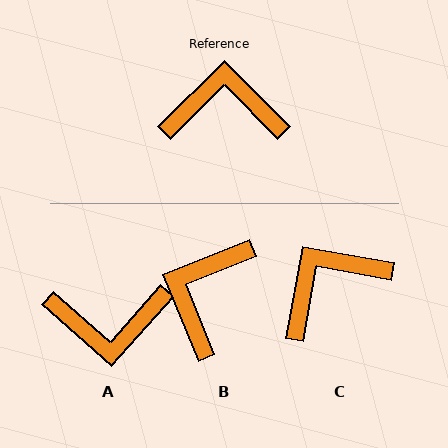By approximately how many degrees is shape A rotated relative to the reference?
Approximately 177 degrees clockwise.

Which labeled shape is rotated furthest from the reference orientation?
A, about 177 degrees away.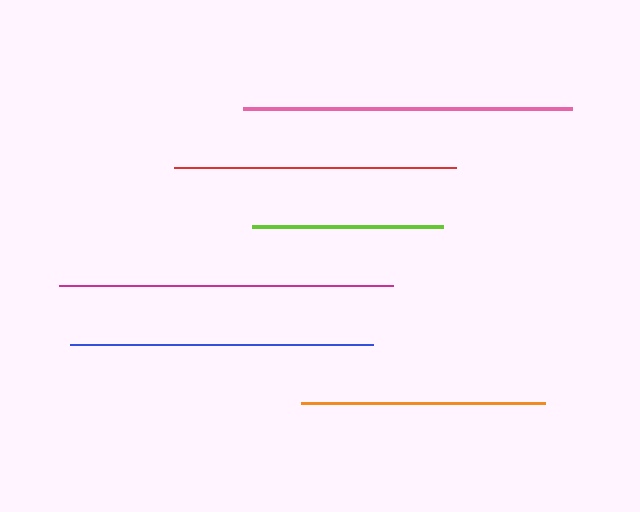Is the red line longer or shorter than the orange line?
The red line is longer than the orange line.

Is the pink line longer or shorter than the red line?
The pink line is longer than the red line.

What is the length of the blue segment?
The blue segment is approximately 303 pixels long.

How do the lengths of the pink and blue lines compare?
The pink and blue lines are approximately the same length.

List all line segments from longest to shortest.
From longest to shortest: magenta, pink, blue, red, orange, lime.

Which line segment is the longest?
The magenta line is the longest at approximately 334 pixels.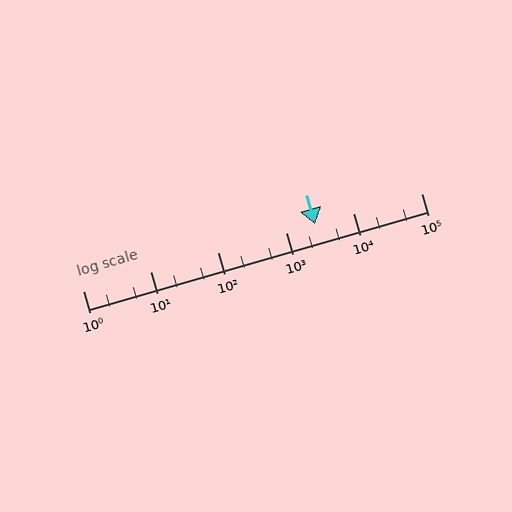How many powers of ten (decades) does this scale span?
The scale spans 5 decades, from 1 to 100000.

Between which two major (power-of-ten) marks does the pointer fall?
The pointer is between 1000 and 10000.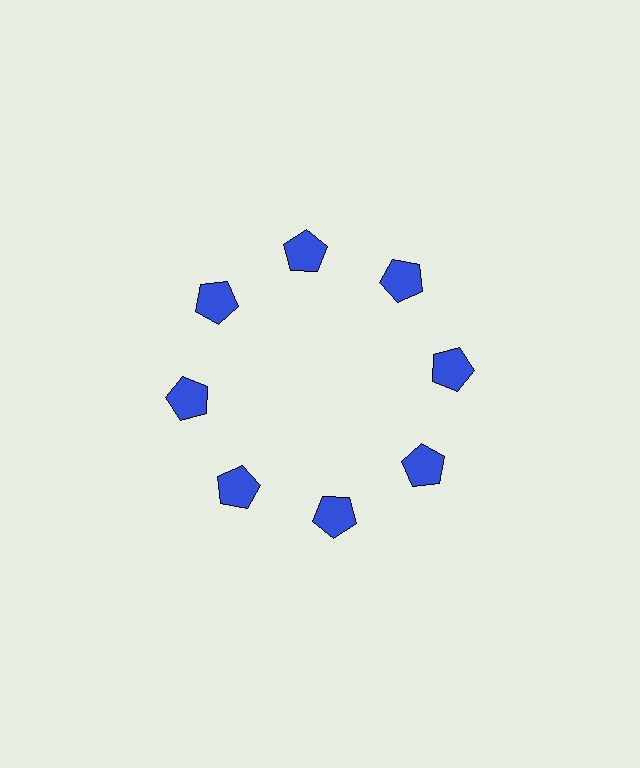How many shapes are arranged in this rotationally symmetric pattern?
There are 8 shapes, arranged in 8 groups of 1.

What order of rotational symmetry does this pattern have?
This pattern has 8-fold rotational symmetry.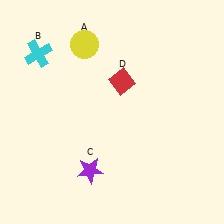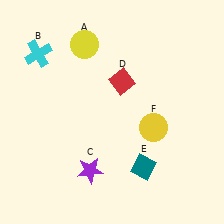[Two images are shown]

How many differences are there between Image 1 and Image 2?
There are 2 differences between the two images.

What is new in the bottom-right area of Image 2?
A teal diamond (E) was added in the bottom-right area of Image 2.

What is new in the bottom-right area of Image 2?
A yellow circle (F) was added in the bottom-right area of Image 2.